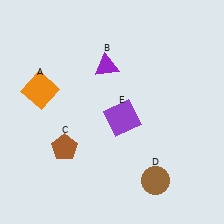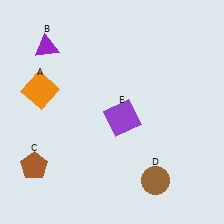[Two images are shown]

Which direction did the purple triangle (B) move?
The purple triangle (B) moved left.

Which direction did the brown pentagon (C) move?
The brown pentagon (C) moved left.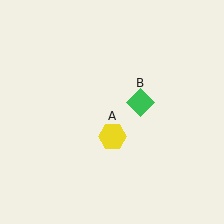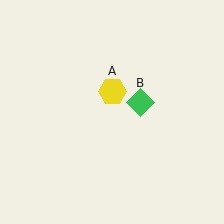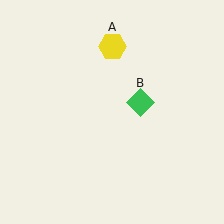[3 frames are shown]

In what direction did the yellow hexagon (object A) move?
The yellow hexagon (object A) moved up.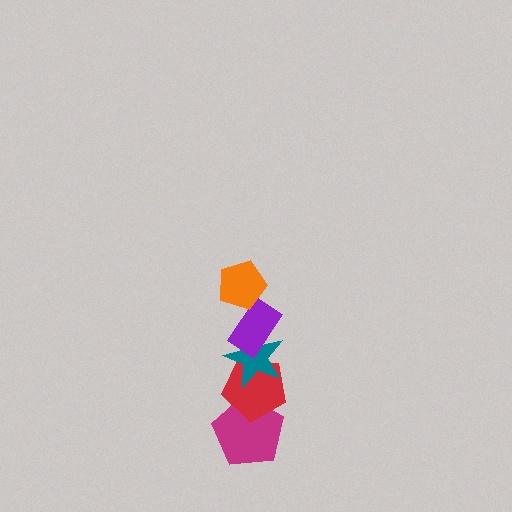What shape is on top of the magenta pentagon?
The red pentagon is on top of the magenta pentagon.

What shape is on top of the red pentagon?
The teal star is on top of the red pentagon.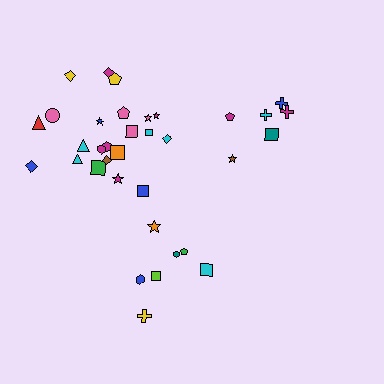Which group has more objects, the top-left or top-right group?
The top-left group.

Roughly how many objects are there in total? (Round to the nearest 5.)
Roughly 35 objects in total.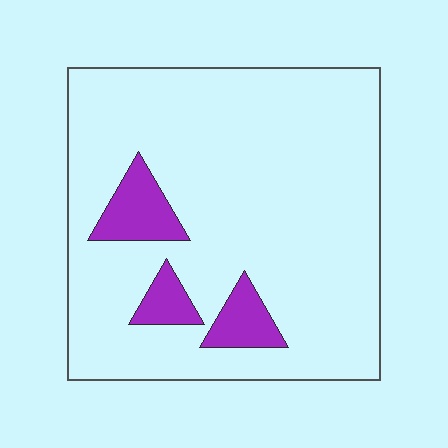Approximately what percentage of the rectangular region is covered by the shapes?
Approximately 10%.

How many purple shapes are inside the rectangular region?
3.